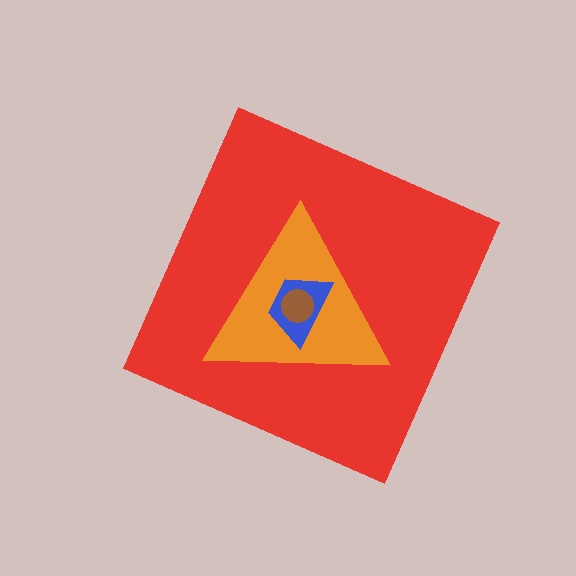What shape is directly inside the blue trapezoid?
The brown circle.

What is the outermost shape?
The red diamond.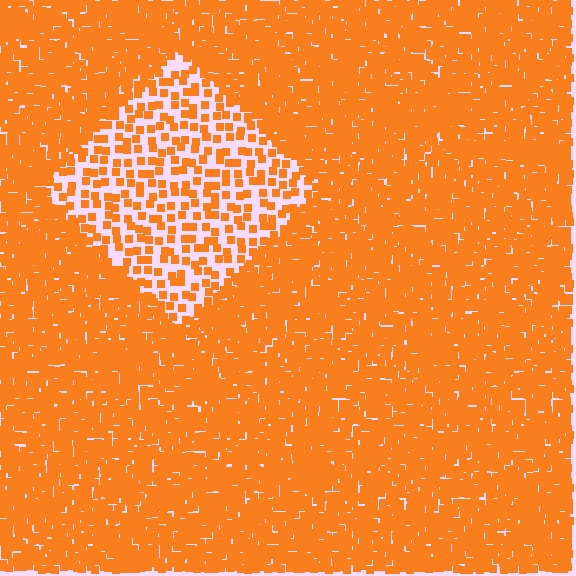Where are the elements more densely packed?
The elements are more densely packed outside the diamond boundary.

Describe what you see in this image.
The image contains small orange elements arranged at two different densities. A diamond-shaped region is visible where the elements are less densely packed than the surrounding area.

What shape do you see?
I see a diamond.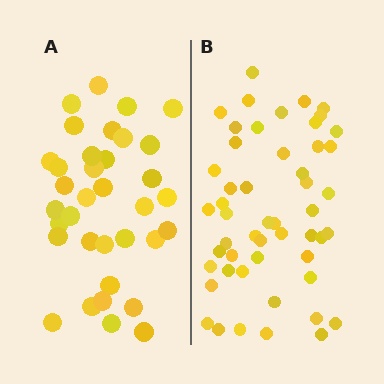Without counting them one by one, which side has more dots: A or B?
Region B (the right region) has more dots.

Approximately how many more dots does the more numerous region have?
Region B has approximately 15 more dots than region A.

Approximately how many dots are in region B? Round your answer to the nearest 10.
About 50 dots. (The exact count is 51, which rounds to 50.)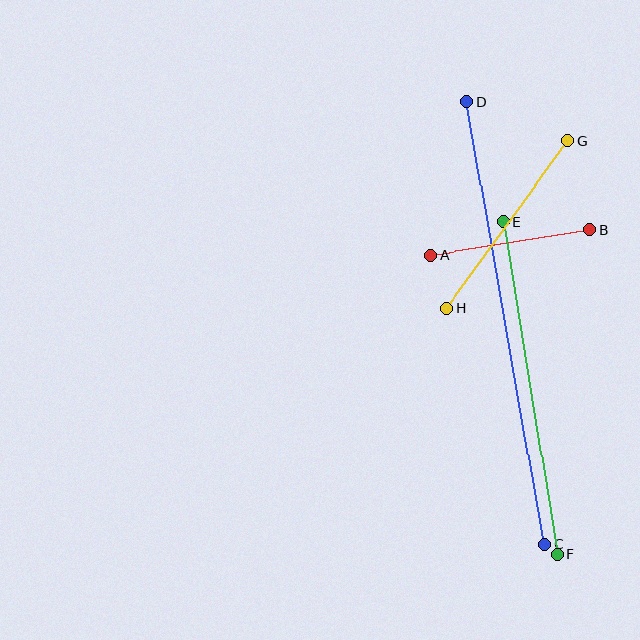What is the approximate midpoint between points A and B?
The midpoint is at approximately (510, 242) pixels.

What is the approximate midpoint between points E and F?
The midpoint is at approximately (530, 388) pixels.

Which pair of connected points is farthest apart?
Points C and D are farthest apart.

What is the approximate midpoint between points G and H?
The midpoint is at approximately (507, 225) pixels.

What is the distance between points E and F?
The distance is approximately 337 pixels.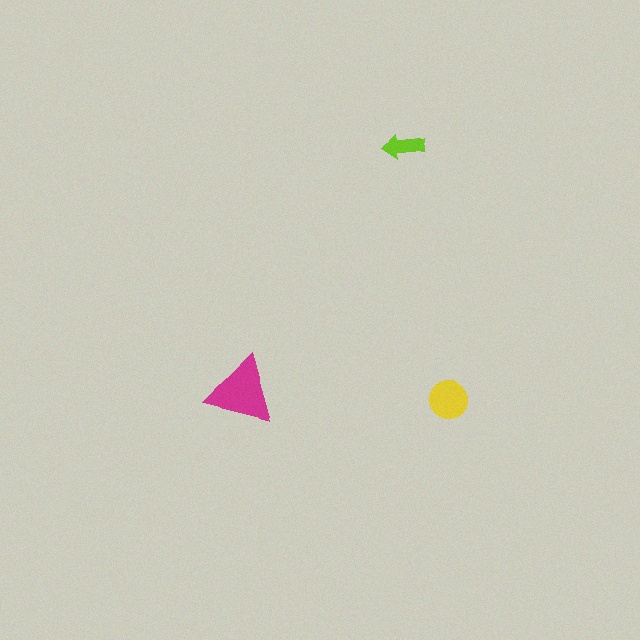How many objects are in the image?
There are 3 objects in the image.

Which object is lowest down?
The yellow circle is bottommost.